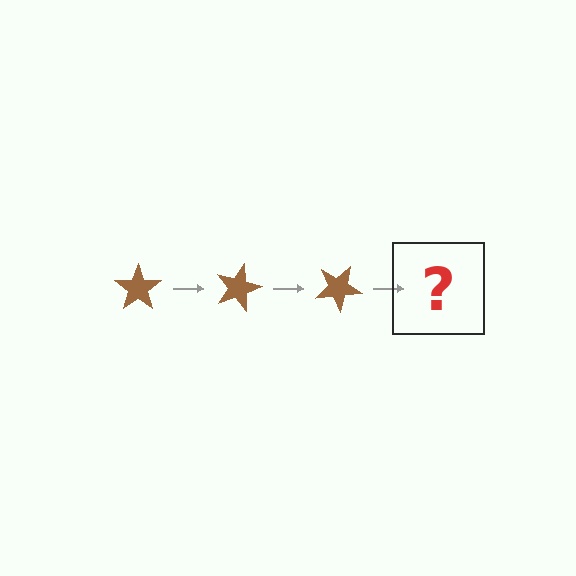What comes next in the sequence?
The next element should be a brown star rotated 45 degrees.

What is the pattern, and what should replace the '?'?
The pattern is that the star rotates 15 degrees each step. The '?' should be a brown star rotated 45 degrees.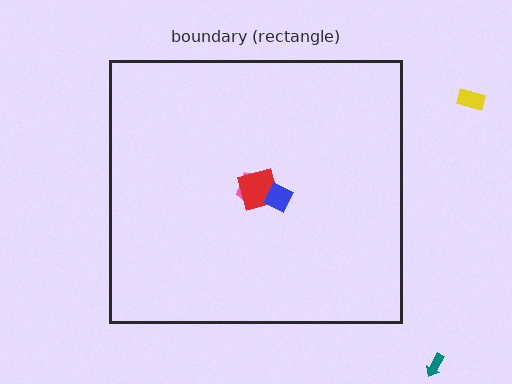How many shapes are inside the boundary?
3 inside, 2 outside.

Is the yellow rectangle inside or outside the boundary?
Outside.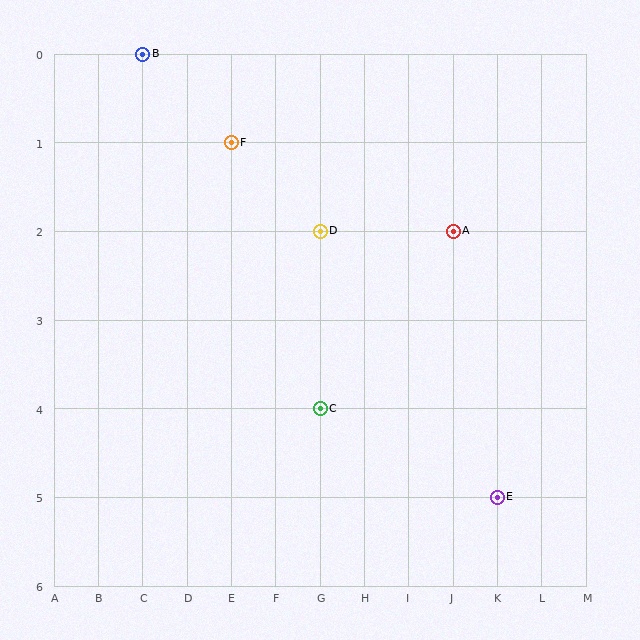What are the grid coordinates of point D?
Point D is at grid coordinates (G, 2).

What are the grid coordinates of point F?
Point F is at grid coordinates (E, 1).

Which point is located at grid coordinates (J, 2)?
Point A is at (J, 2).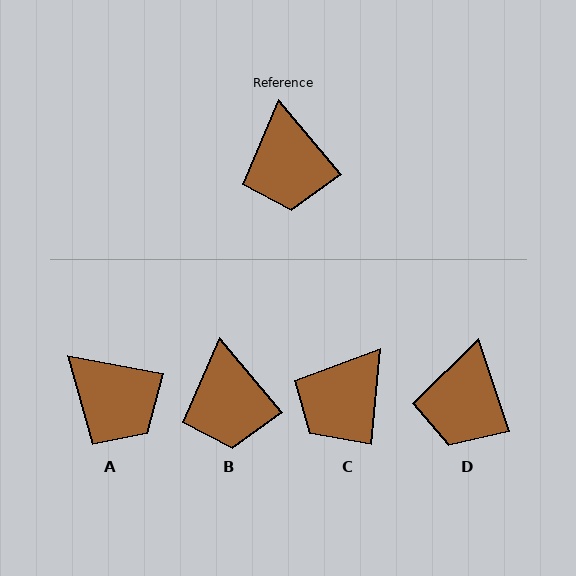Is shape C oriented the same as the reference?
No, it is off by about 46 degrees.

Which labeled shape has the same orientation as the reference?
B.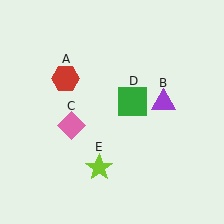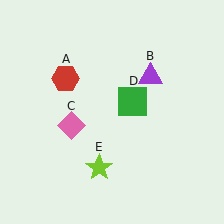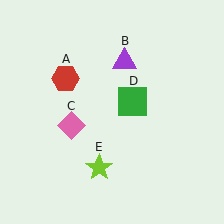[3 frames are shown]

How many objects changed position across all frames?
1 object changed position: purple triangle (object B).